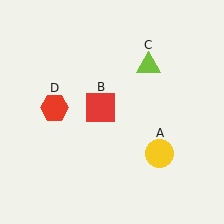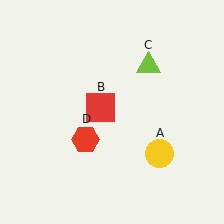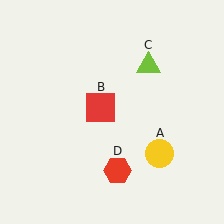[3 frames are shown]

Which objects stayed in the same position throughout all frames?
Yellow circle (object A) and red square (object B) and lime triangle (object C) remained stationary.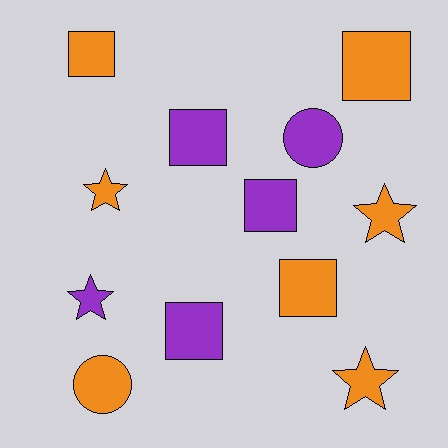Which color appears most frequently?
Orange, with 7 objects.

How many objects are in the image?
There are 12 objects.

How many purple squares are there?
There are 3 purple squares.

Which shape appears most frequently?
Square, with 6 objects.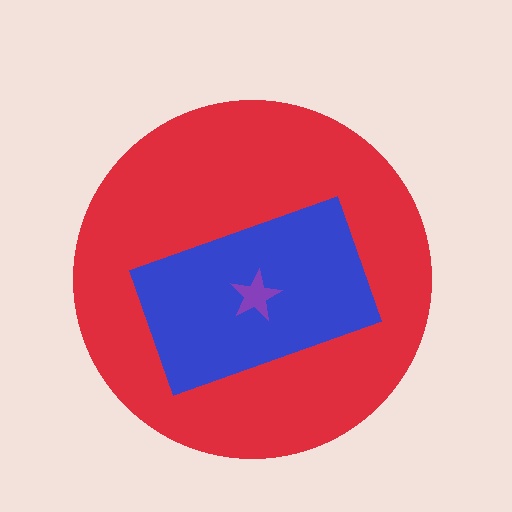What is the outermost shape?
The red circle.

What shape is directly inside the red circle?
The blue rectangle.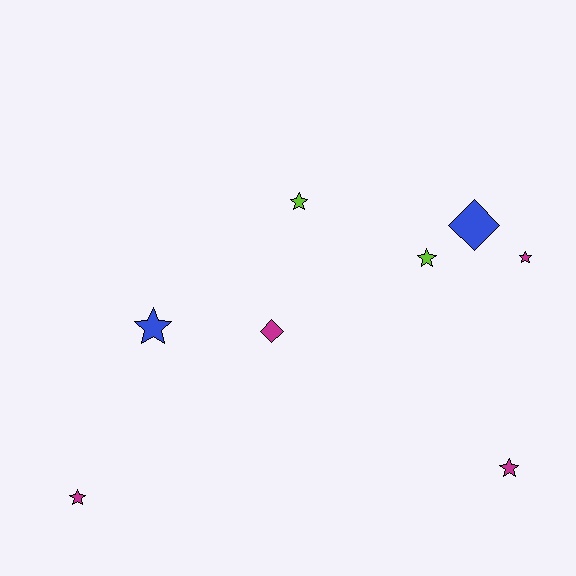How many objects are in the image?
There are 8 objects.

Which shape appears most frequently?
Star, with 6 objects.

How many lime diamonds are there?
There are no lime diamonds.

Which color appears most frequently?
Magenta, with 4 objects.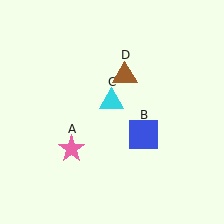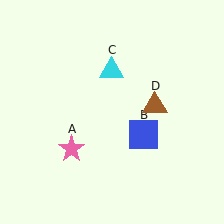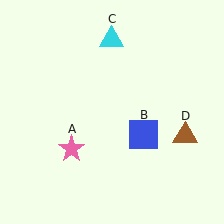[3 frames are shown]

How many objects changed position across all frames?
2 objects changed position: cyan triangle (object C), brown triangle (object D).